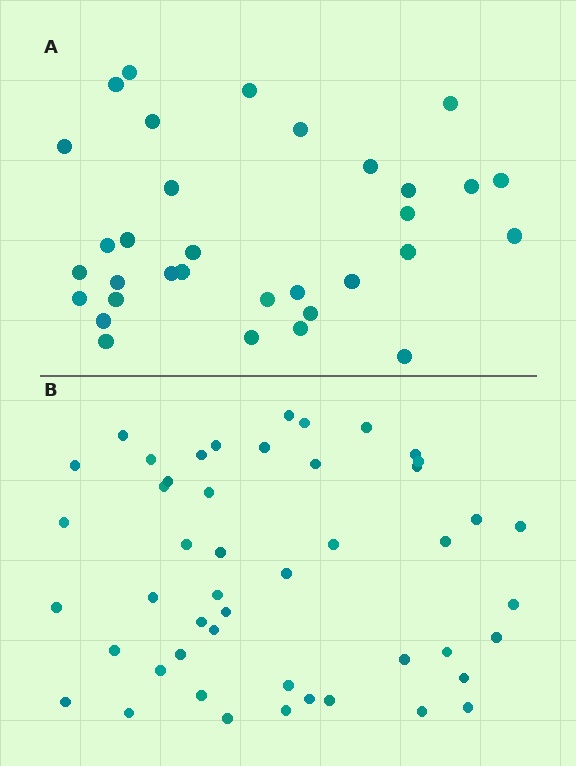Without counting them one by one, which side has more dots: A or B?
Region B (the bottom region) has more dots.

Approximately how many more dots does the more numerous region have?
Region B has approximately 15 more dots than region A.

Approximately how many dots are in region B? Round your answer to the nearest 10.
About 50 dots. (The exact count is 48, which rounds to 50.)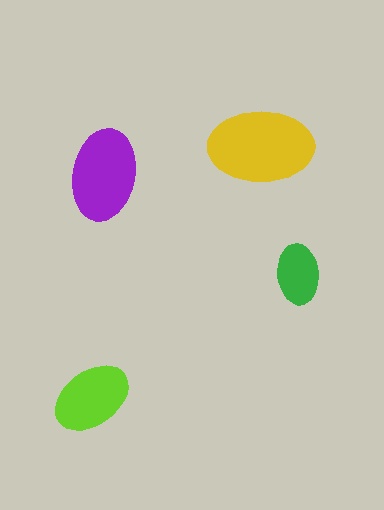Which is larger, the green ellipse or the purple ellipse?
The purple one.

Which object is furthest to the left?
The lime ellipse is leftmost.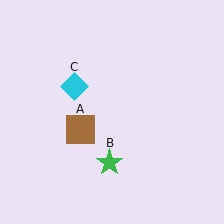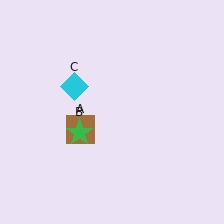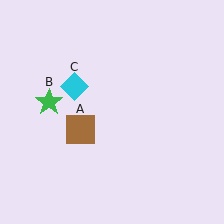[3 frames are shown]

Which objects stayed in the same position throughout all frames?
Brown square (object A) and cyan diamond (object C) remained stationary.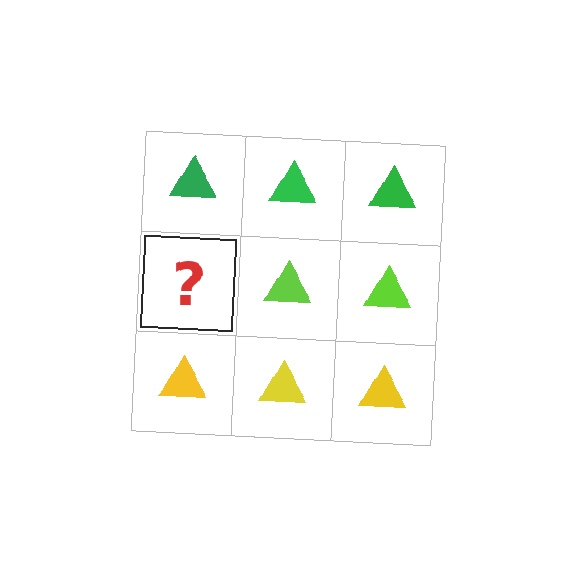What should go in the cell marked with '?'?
The missing cell should contain a lime triangle.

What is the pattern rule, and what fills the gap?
The rule is that each row has a consistent color. The gap should be filled with a lime triangle.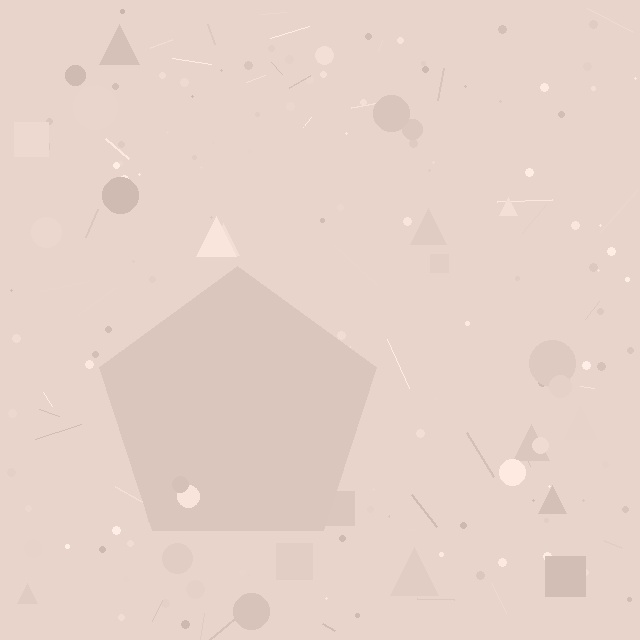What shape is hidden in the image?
A pentagon is hidden in the image.